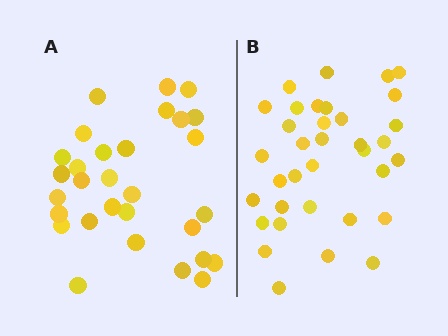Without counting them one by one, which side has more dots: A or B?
Region B (the right region) has more dots.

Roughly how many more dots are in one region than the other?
Region B has about 5 more dots than region A.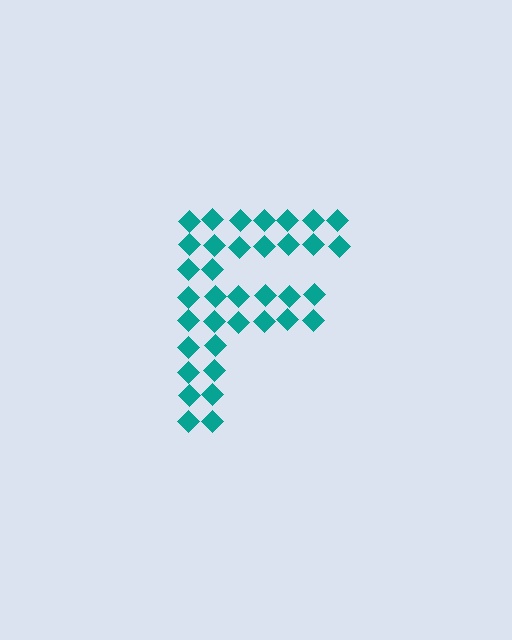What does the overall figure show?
The overall figure shows the letter F.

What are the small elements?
The small elements are diamonds.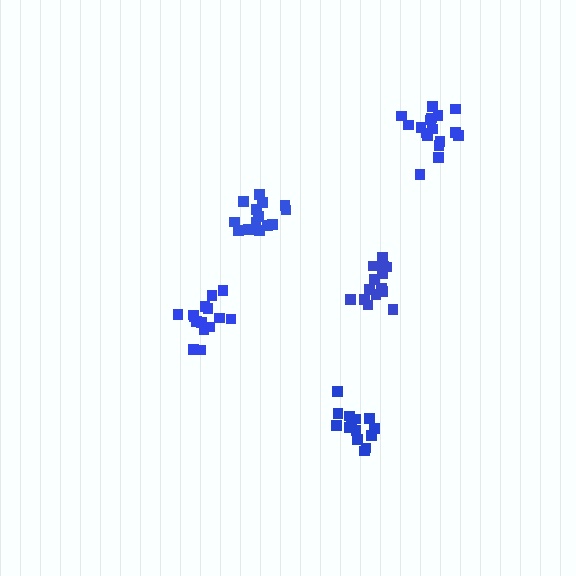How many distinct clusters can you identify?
There are 5 distinct clusters.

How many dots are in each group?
Group 1: 15 dots, Group 2: 14 dots, Group 3: 17 dots, Group 4: 14 dots, Group 5: 14 dots (74 total).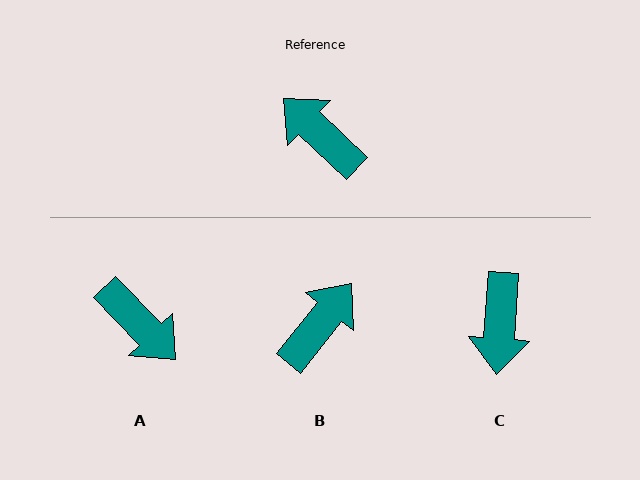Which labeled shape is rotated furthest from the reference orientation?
A, about 178 degrees away.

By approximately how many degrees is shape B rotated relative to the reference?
Approximately 85 degrees clockwise.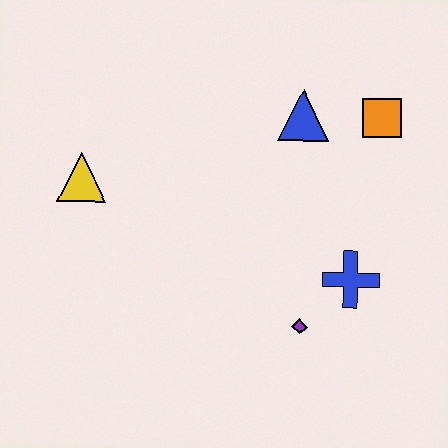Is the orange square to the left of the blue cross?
No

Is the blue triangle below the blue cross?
No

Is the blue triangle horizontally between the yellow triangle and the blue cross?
Yes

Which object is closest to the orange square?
The blue triangle is closest to the orange square.